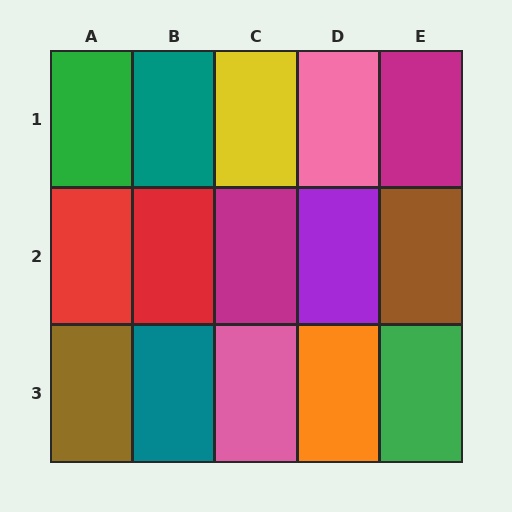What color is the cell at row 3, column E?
Green.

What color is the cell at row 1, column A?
Green.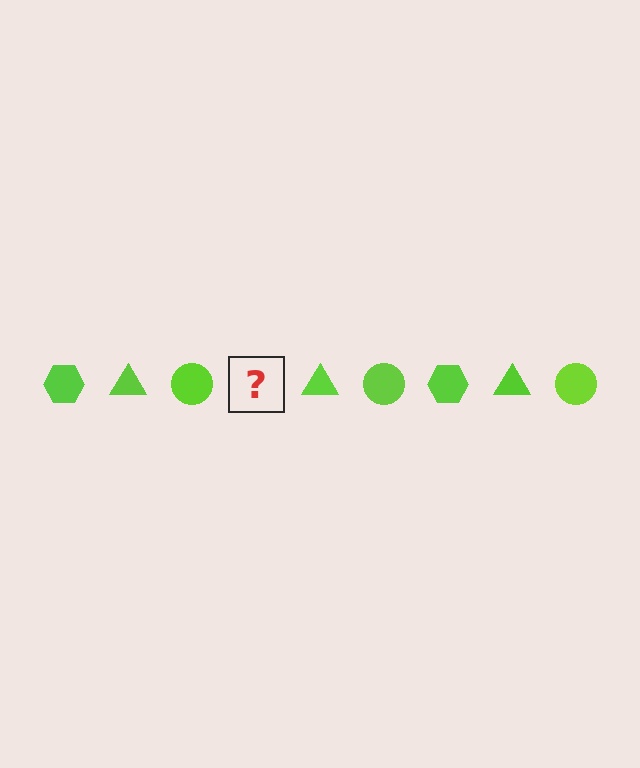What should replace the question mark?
The question mark should be replaced with a lime hexagon.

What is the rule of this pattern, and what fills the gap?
The rule is that the pattern cycles through hexagon, triangle, circle shapes in lime. The gap should be filled with a lime hexagon.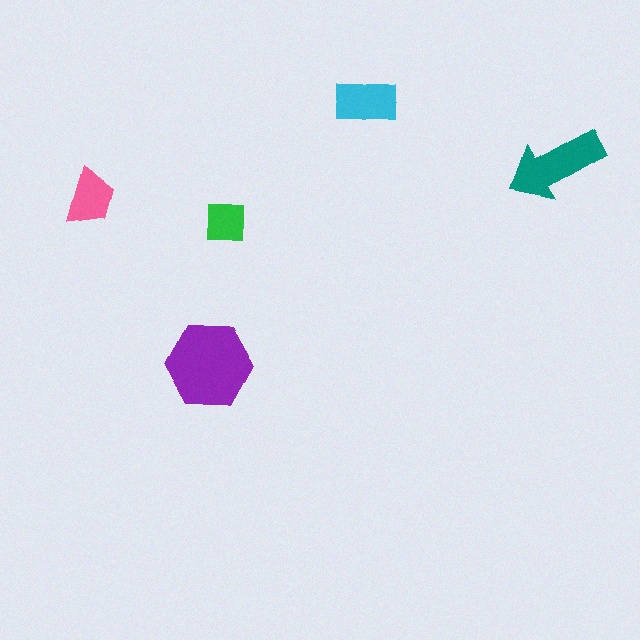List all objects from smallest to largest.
The green square, the pink trapezoid, the cyan rectangle, the teal arrow, the purple hexagon.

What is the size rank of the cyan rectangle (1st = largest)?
3rd.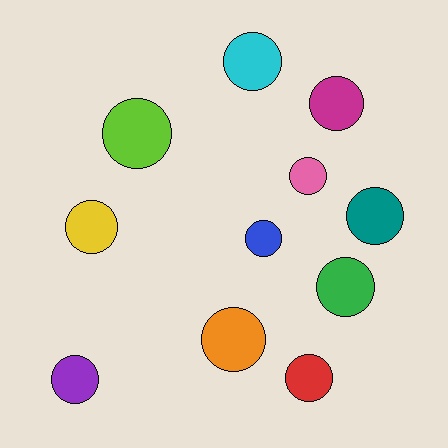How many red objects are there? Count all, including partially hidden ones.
There is 1 red object.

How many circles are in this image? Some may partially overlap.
There are 11 circles.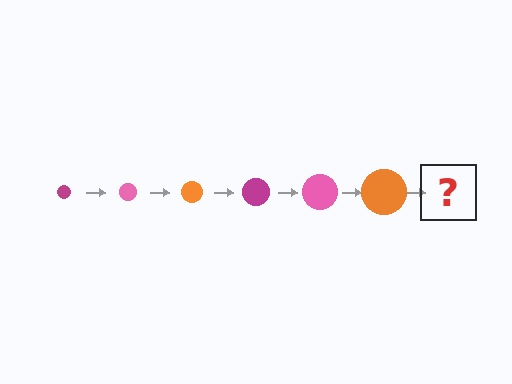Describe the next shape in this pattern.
It should be a magenta circle, larger than the previous one.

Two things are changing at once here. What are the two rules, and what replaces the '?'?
The two rules are that the circle grows larger each step and the color cycles through magenta, pink, and orange. The '?' should be a magenta circle, larger than the previous one.